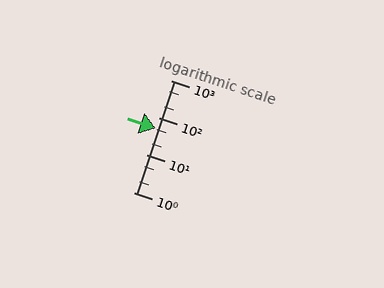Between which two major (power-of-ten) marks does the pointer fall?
The pointer is between 10 and 100.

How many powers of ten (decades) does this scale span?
The scale spans 3 decades, from 1 to 1000.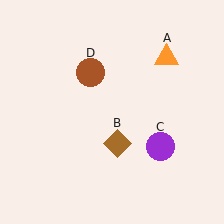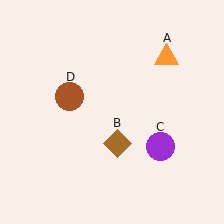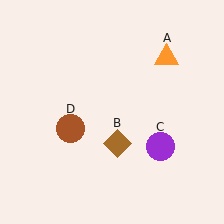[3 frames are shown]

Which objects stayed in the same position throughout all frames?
Orange triangle (object A) and brown diamond (object B) and purple circle (object C) remained stationary.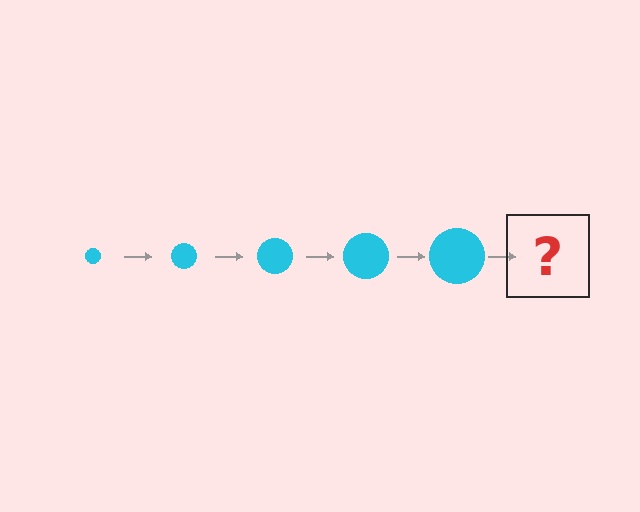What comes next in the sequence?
The next element should be a cyan circle, larger than the previous one.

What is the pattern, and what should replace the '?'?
The pattern is that the circle gets progressively larger each step. The '?' should be a cyan circle, larger than the previous one.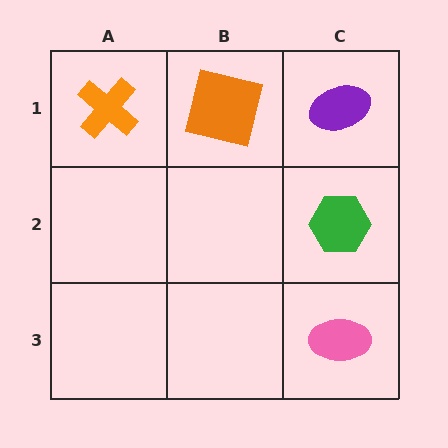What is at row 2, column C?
A green hexagon.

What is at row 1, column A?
An orange cross.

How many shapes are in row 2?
1 shape.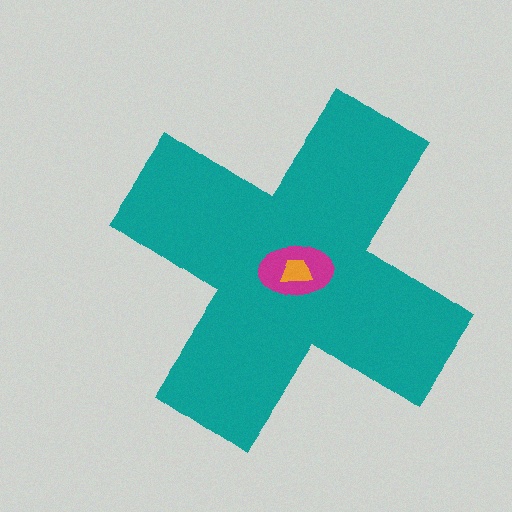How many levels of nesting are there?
3.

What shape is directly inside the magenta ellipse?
The orange trapezoid.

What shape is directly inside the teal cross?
The magenta ellipse.